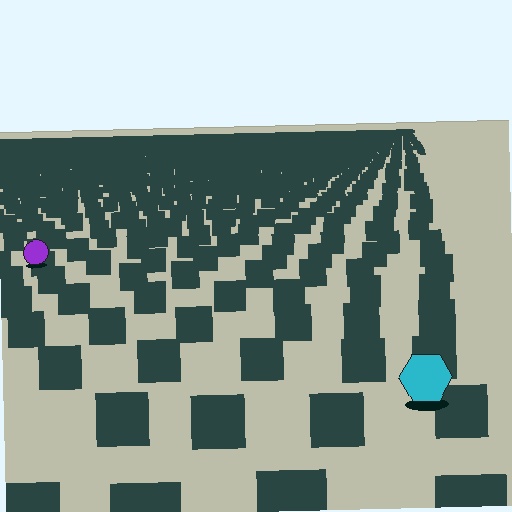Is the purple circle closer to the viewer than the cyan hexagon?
No. The cyan hexagon is closer — you can tell from the texture gradient: the ground texture is coarser near it.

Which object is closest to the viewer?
The cyan hexagon is closest. The texture marks near it are larger and more spread out.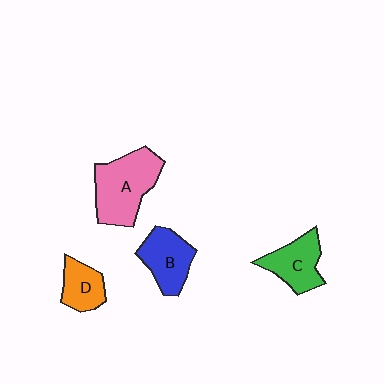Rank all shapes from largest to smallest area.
From largest to smallest: A (pink), B (blue), C (green), D (orange).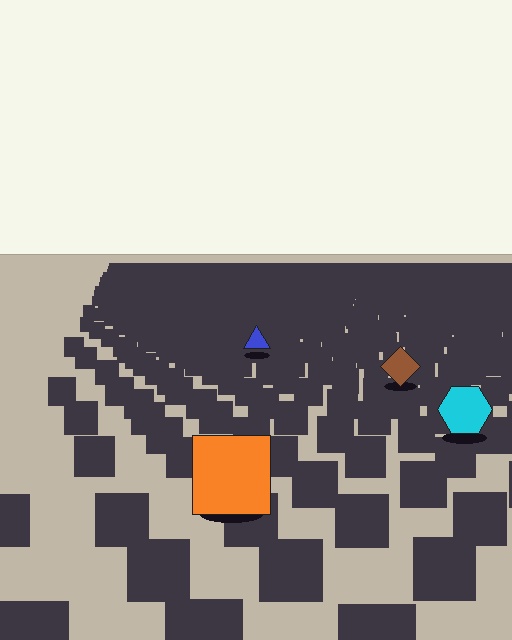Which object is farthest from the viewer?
The blue triangle is farthest from the viewer. It appears smaller and the ground texture around it is denser.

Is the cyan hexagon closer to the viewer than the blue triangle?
Yes. The cyan hexagon is closer — you can tell from the texture gradient: the ground texture is coarser near it.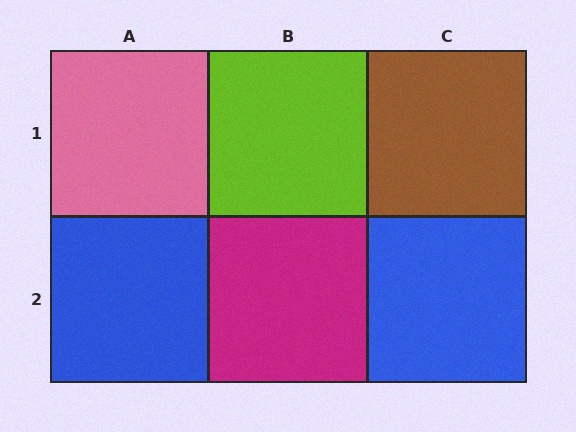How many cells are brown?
1 cell is brown.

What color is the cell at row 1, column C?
Brown.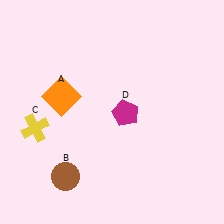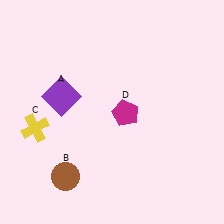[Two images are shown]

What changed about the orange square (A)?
In Image 1, A is orange. In Image 2, it changed to purple.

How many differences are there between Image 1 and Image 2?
There is 1 difference between the two images.